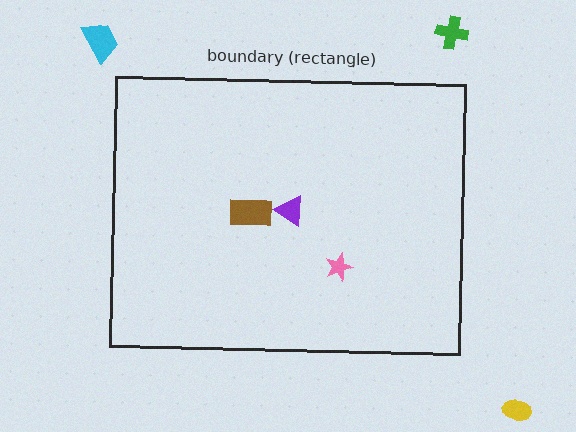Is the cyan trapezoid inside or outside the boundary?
Outside.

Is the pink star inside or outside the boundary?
Inside.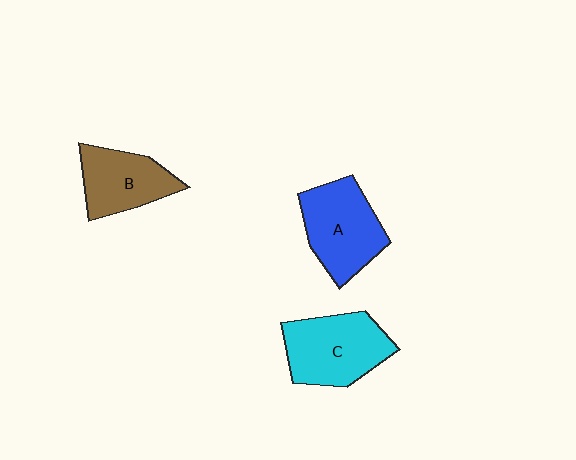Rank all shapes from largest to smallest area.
From largest to smallest: C (cyan), A (blue), B (brown).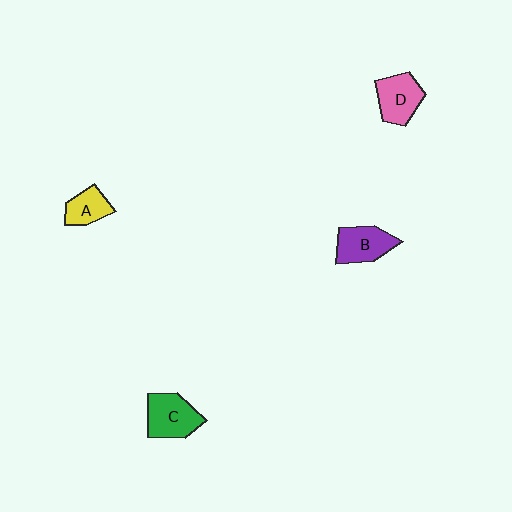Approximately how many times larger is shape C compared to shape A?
Approximately 1.5 times.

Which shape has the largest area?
Shape C (green).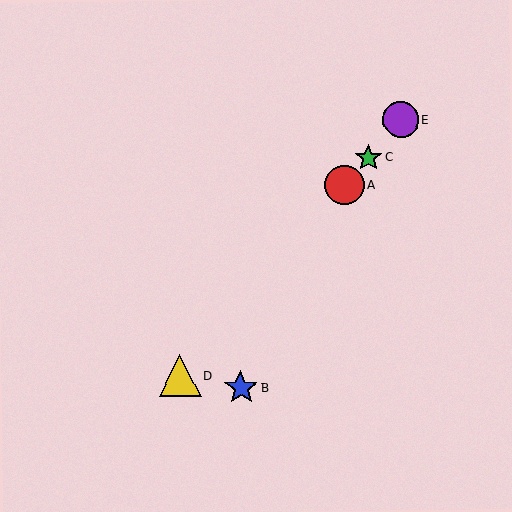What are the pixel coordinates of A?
Object A is at (345, 185).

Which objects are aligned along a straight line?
Objects A, C, D, E are aligned along a straight line.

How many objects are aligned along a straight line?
4 objects (A, C, D, E) are aligned along a straight line.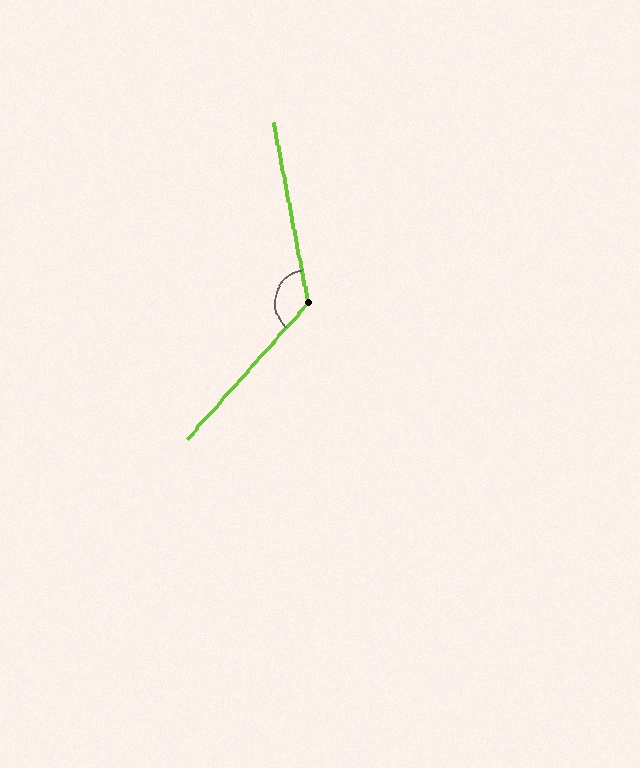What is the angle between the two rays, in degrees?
Approximately 127 degrees.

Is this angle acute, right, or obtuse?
It is obtuse.